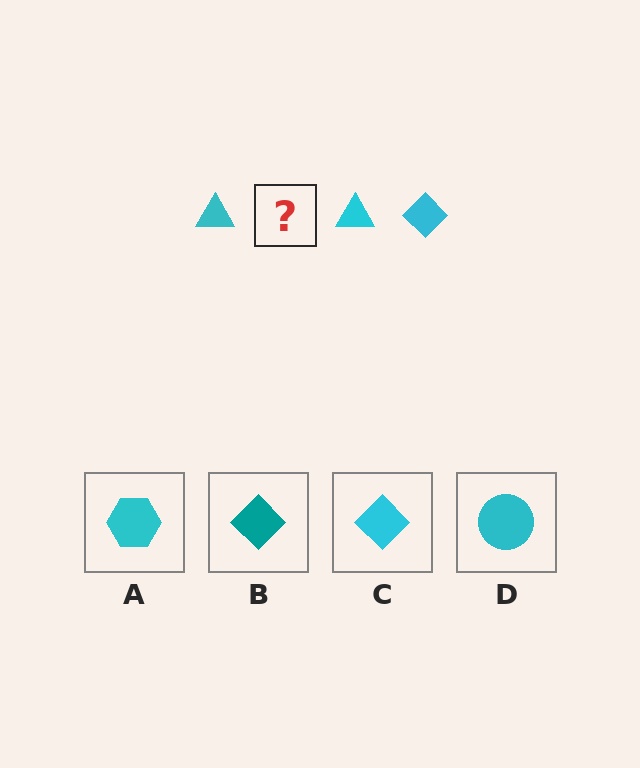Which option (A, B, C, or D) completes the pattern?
C.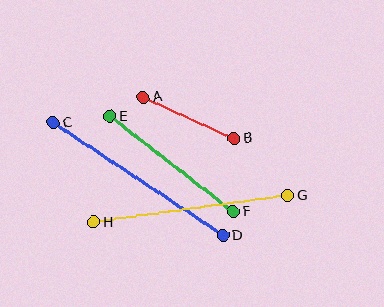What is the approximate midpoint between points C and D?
The midpoint is at approximately (138, 179) pixels.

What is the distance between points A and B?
The distance is approximately 99 pixels.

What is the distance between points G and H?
The distance is approximately 196 pixels.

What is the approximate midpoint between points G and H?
The midpoint is at approximately (191, 209) pixels.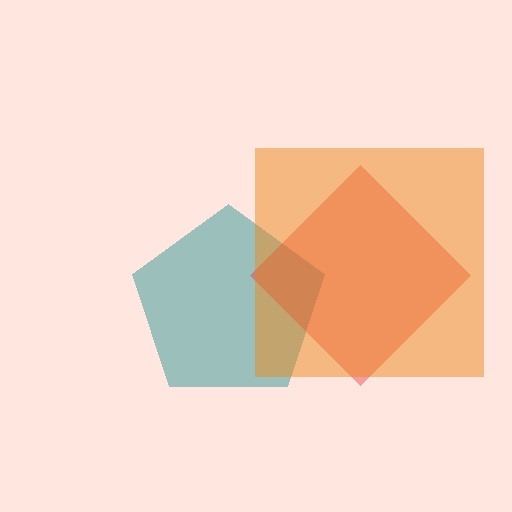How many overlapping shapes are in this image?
There are 3 overlapping shapes in the image.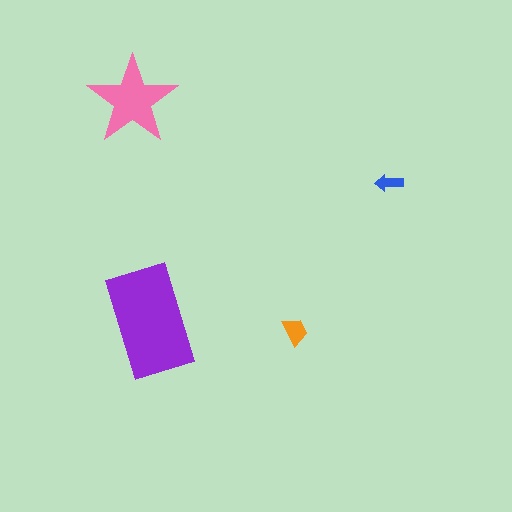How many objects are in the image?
There are 4 objects in the image.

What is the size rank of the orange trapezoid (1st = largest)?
3rd.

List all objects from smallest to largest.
The blue arrow, the orange trapezoid, the pink star, the purple rectangle.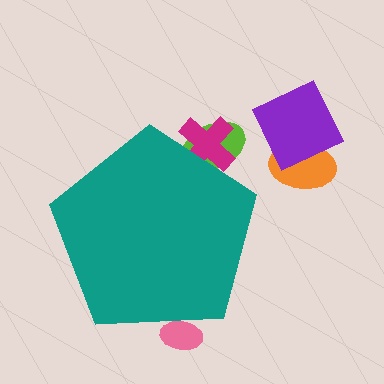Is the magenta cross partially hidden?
Yes, the magenta cross is partially hidden behind the teal pentagon.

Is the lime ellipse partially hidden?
Yes, the lime ellipse is partially hidden behind the teal pentagon.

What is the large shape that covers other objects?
A teal pentagon.